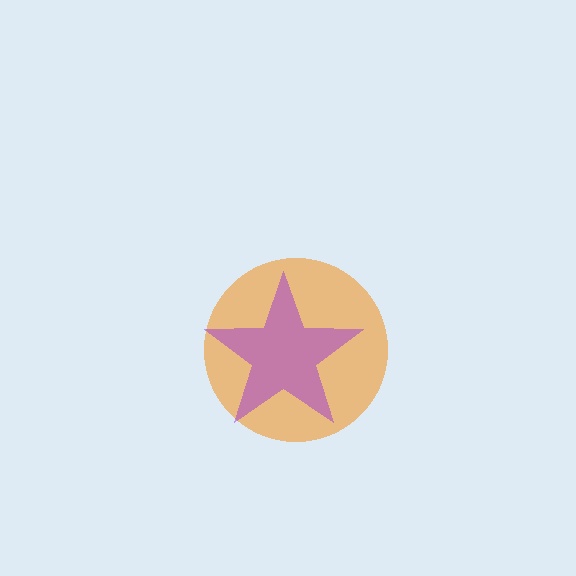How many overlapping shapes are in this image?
There are 2 overlapping shapes in the image.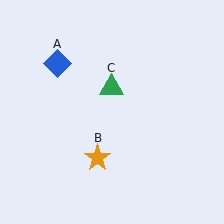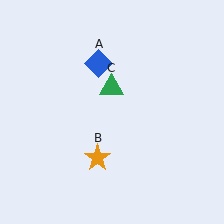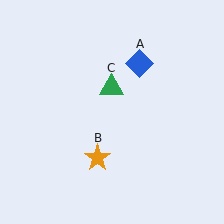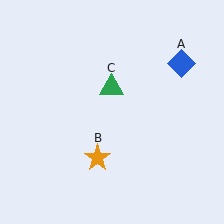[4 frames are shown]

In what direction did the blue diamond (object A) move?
The blue diamond (object A) moved right.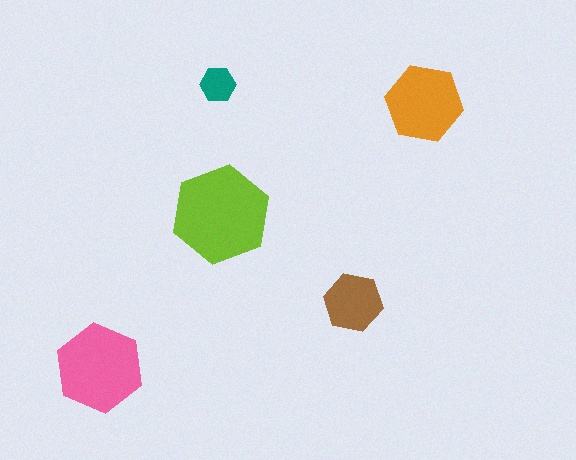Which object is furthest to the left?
The pink hexagon is leftmost.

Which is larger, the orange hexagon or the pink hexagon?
The pink one.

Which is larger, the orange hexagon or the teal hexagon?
The orange one.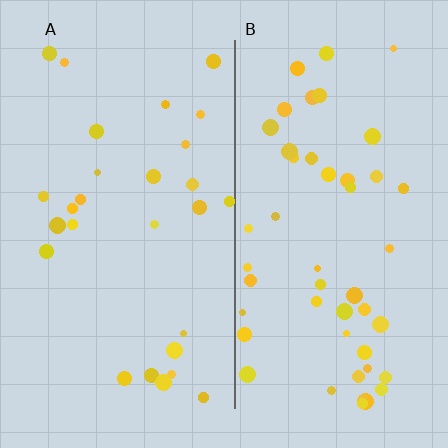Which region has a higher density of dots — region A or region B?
B (the right).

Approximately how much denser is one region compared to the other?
Approximately 1.8× — region B over region A.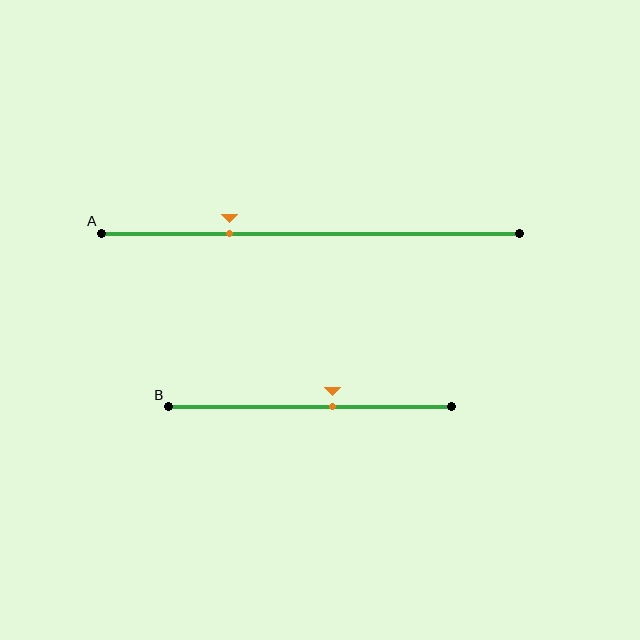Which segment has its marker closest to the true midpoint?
Segment B has its marker closest to the true midpoint.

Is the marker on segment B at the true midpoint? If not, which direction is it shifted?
No, the marker on segment B is shifted to the right by about 8% of the segment length.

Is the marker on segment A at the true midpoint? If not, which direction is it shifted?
No, the marker on segment A is shifted to the left by about 19% of the segment length.